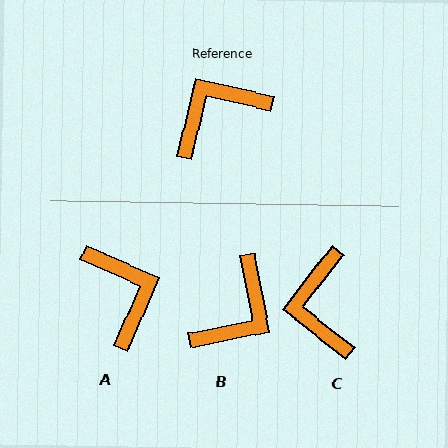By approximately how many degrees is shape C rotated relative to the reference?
Approximately 65 degrees counter-clockwise.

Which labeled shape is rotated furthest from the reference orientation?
B, about 156 degrees away.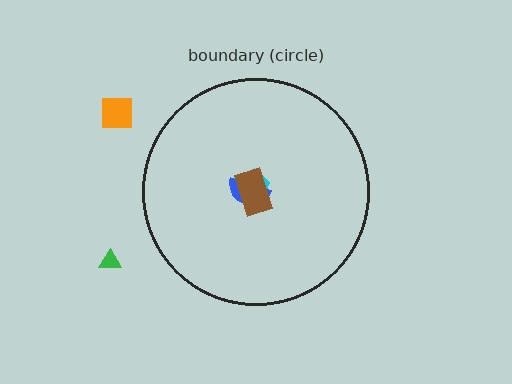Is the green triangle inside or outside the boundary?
Outside.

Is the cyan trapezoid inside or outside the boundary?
Inside.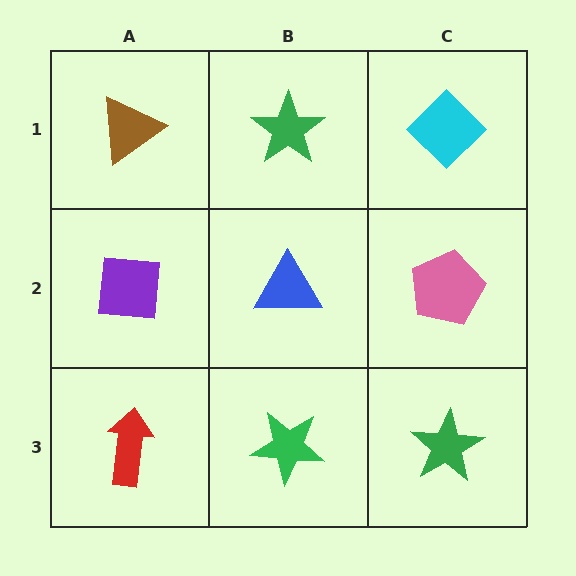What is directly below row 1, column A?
A purple square.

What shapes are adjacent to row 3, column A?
A purple square (row 2, column A), a green star (row 3, column B).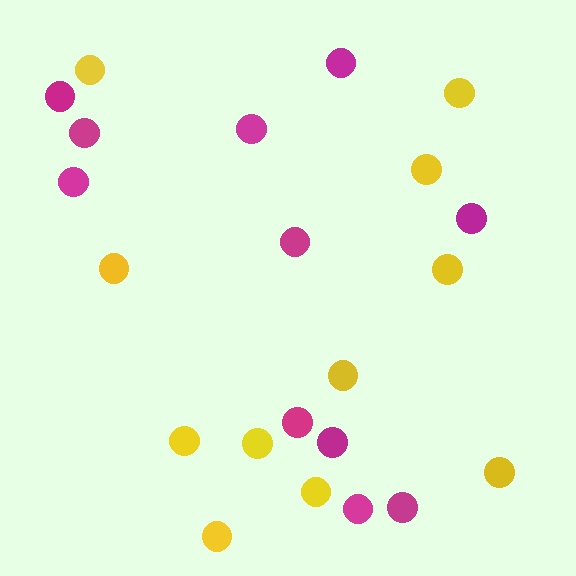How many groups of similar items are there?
There are 2 groups: one group of yellow circles (11) and one group of magenta circles (11).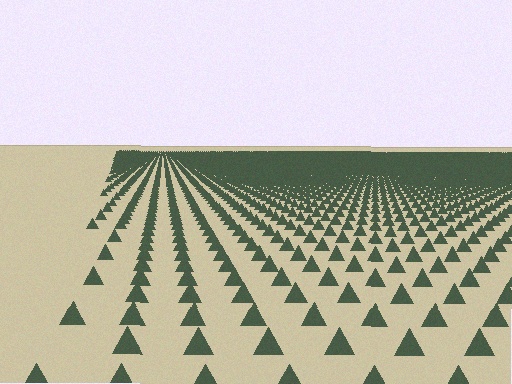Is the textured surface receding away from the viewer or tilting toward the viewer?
The surface is receding away from the viewer. Texture elements get smaller and denser toward the top.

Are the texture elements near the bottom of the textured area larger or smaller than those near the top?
Larger. Near the bottom, elements are closer to the viewer and appear at a bigger on-screen size.